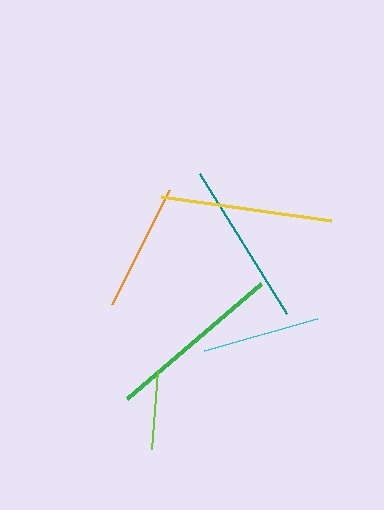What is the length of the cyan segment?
The cyan segment is approximately 117 pixels long.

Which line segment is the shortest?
The lime line is the shortest at approximately 78 pixels.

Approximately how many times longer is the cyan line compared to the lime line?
The cyan line is approximately 1.5 times the length of the lime line.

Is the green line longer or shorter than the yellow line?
The green line is longer than the yellow line.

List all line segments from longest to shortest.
From longest to shortest: green, yellow, teal, orange, cyan, lime.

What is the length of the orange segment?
The orange segment is approximately 128 pixels long.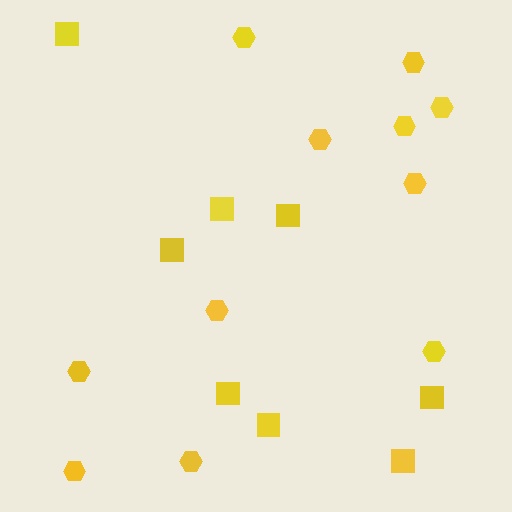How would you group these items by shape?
There are 2 groups: one group of hexagons (11) and one group of squares (8).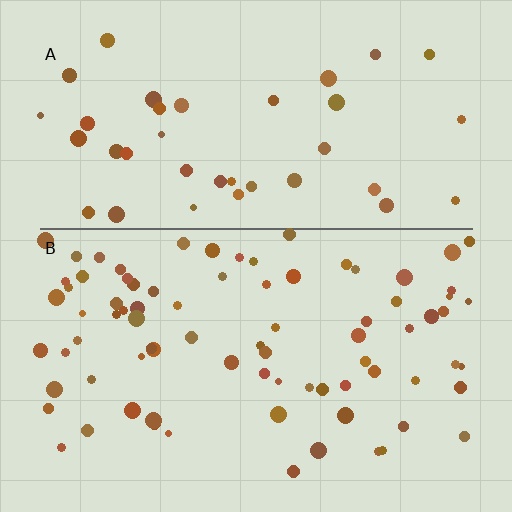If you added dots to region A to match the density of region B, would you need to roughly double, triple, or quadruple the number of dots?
Approximately double.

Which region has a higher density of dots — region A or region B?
B (the bottom).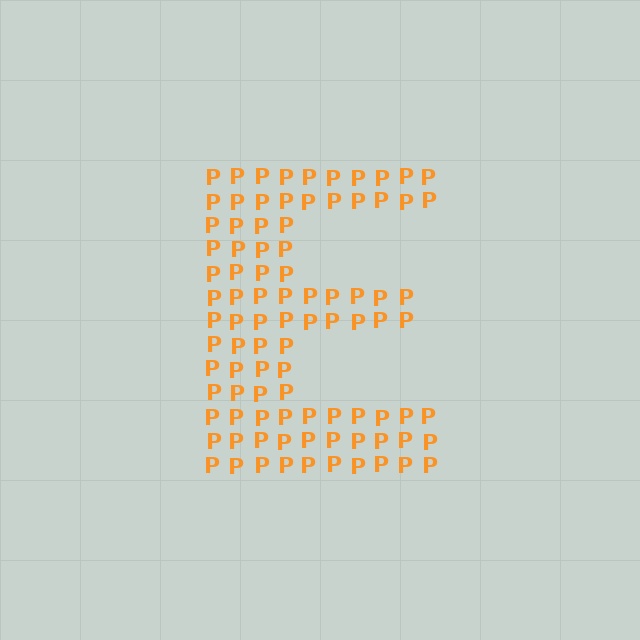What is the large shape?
The large shape is the letter E.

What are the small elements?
The small elements are letter P's.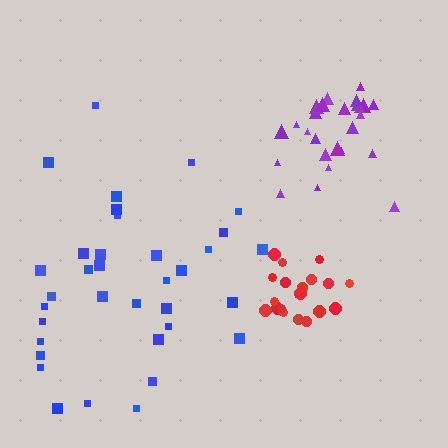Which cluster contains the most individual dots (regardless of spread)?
Blue (35).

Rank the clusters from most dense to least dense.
red, purple, blue.